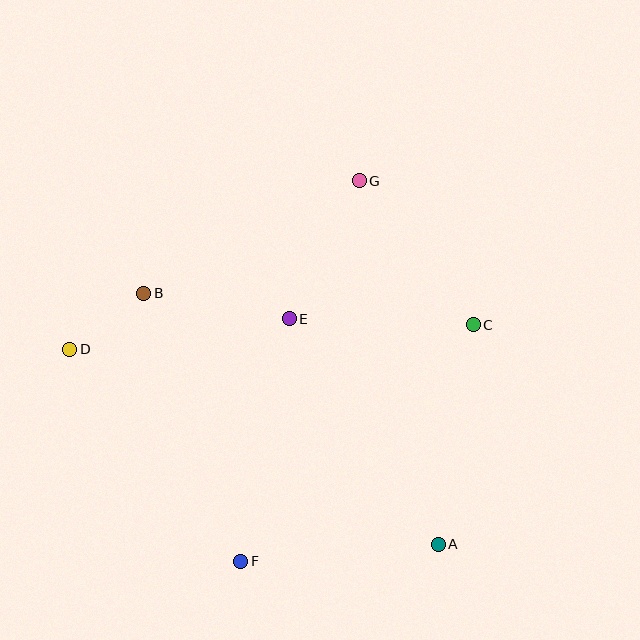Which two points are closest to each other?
Points B and D are closest to each other.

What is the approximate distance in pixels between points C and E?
The distance between C and E is approximately 184 pixels.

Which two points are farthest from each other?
Points A and D are farthest from each other.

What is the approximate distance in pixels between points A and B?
The distance between A and B is approximately 387 pixels.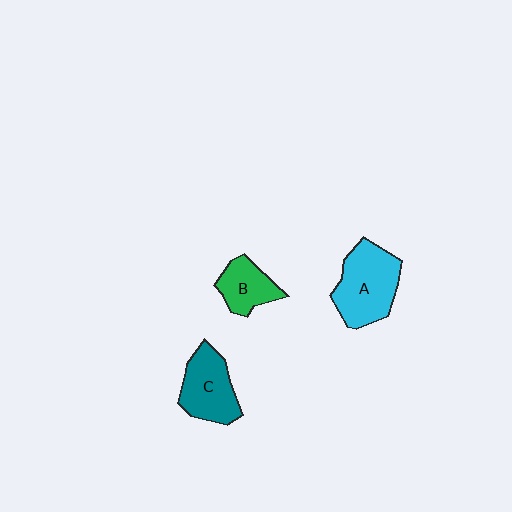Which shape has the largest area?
Shape A (cyan).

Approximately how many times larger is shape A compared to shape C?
Approximately 1.2 times.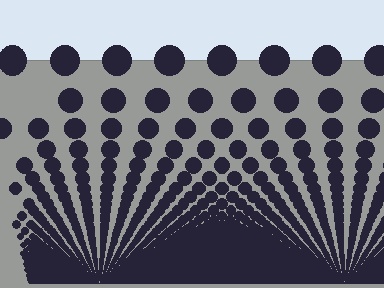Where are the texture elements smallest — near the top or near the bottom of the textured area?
Near the bottom.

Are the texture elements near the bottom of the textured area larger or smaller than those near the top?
Smaller. The gradient is inverted — elements near the bottom are smaller and denser.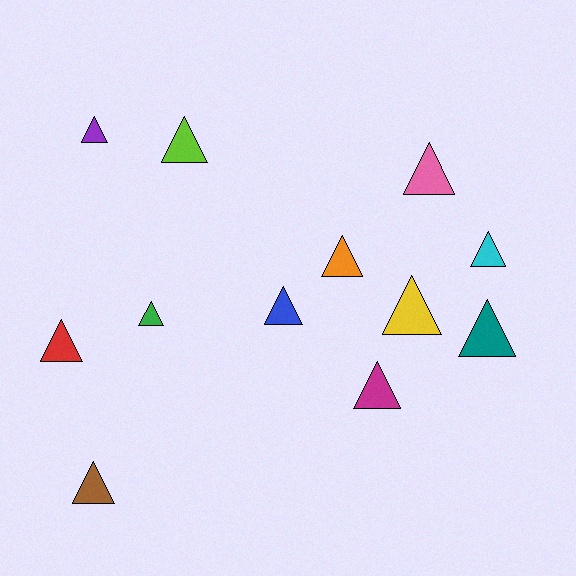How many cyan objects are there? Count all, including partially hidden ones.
There is 1 cyan object.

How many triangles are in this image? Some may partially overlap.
There are 12 triangles.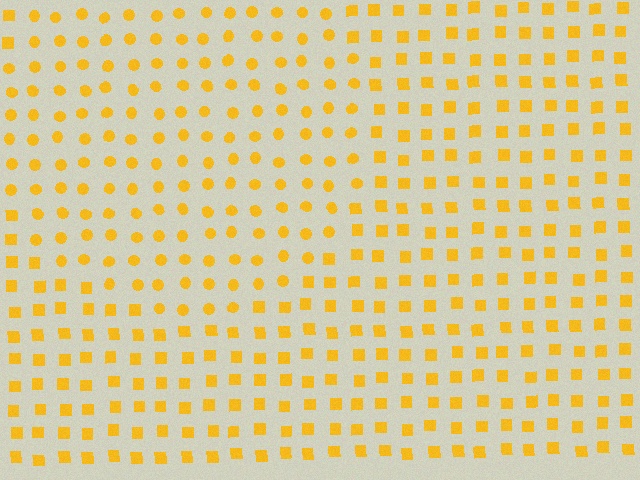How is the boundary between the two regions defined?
The boundary is defined by a change in element shape: circles inside vs. squares outside. All elements share the same color and spacing.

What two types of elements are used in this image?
The image uses circles inside the circle region and squares outside it.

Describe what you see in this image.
The image is filled with small yellow elements arranged in a uniform grid. A circle-shaped region contains circles, while the surrounding area contains squares. The boundary is defined purely by the change in element shape.